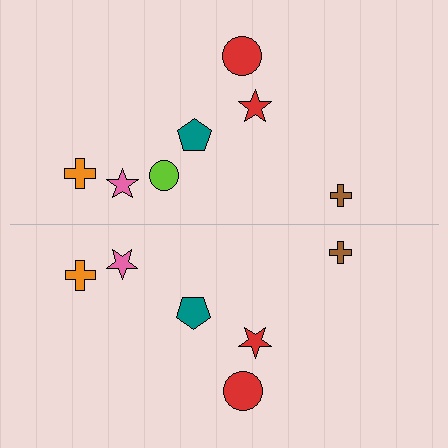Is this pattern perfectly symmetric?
No, the pattern is not perfectly symmetric. A lime circle is missing from the bottom side.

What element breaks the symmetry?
A lime circle is missing from the bottom side.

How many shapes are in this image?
There are 13 shapes in this image.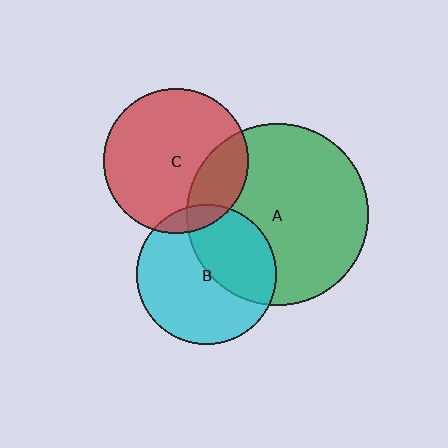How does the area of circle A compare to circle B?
Approximately 1.7 times.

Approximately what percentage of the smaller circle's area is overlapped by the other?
Approximately 25%.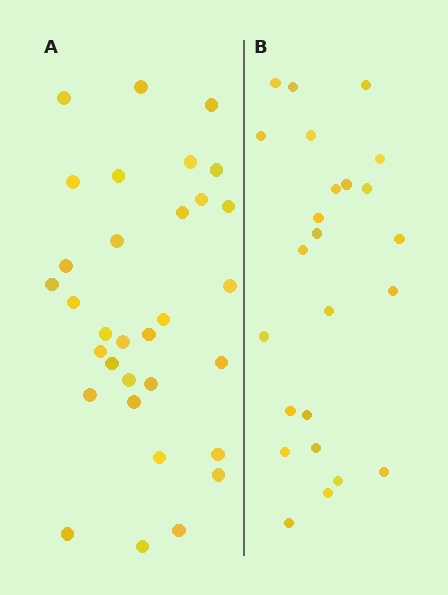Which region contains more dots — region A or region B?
Region A (the left region) has more dots.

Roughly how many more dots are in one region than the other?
Region A has roughly 8 or so more dots than region B.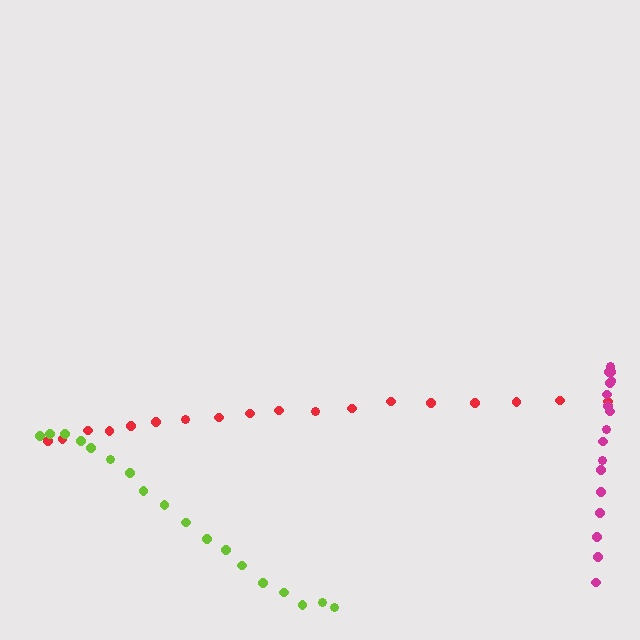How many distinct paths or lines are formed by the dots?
There are 3 distinct paths.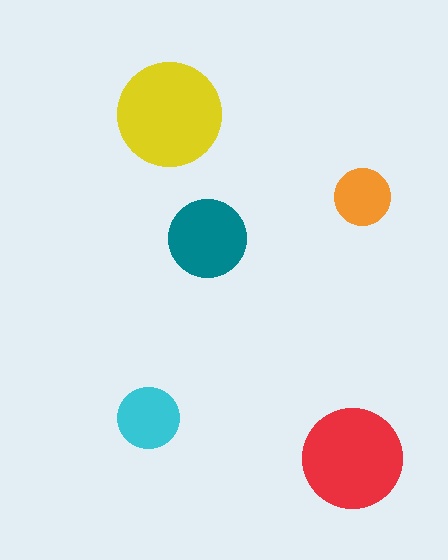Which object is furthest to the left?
The cyan circle is leftmost.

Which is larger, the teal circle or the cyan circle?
The teal one.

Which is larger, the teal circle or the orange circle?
The teal one.